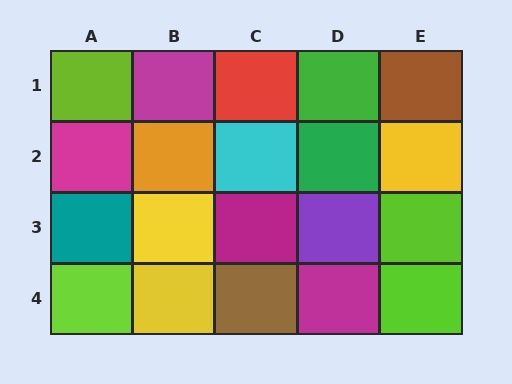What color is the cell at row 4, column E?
Lime.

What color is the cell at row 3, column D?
Purple.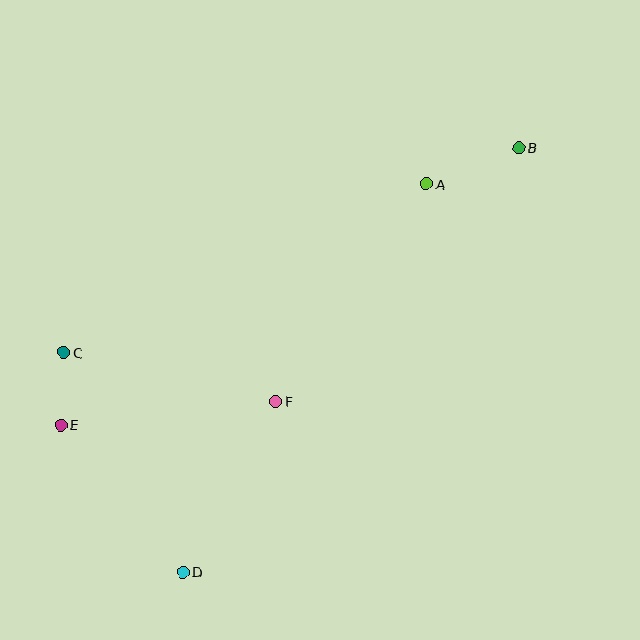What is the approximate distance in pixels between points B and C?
The distance between B and C is approximately 499 pixels.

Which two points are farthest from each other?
Points B and D are farthest from each other.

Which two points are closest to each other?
Points C and E are closest to each other.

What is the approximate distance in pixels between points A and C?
The distance between A and C is approximately 400 pixels.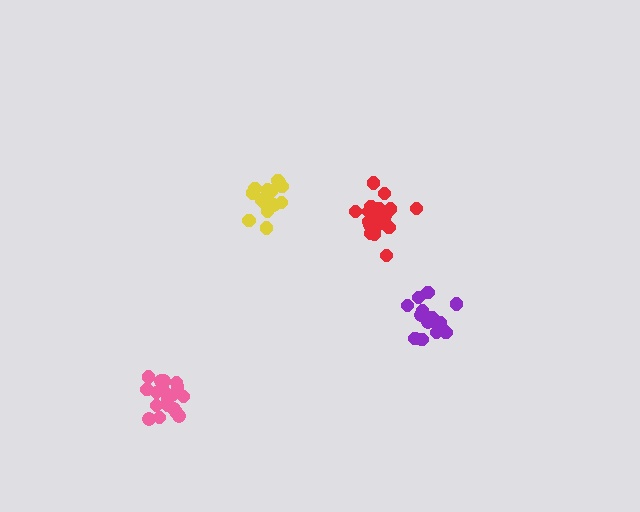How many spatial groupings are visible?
There are 4 spatial groupings.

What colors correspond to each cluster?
The clusters are colored: yellow, pink, red, purple.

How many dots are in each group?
Group 1: 15 dots, Group 2: 20 dots, Group 3: 20 dots, Group 4: 15 dots (70 total).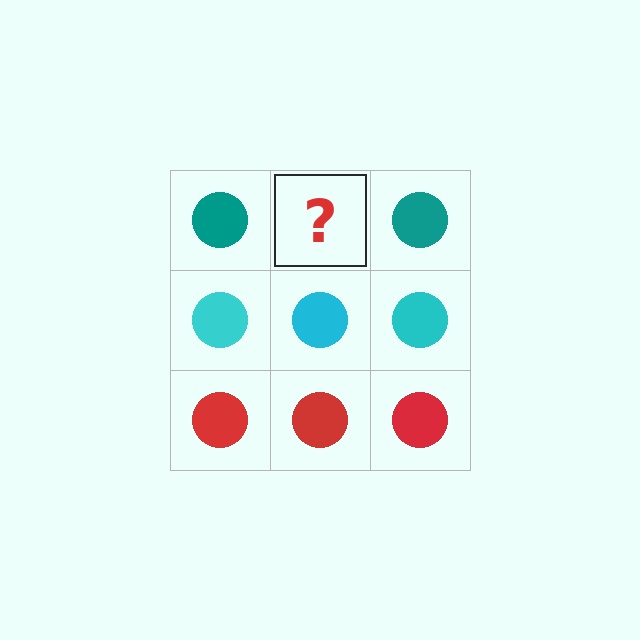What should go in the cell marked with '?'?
The missing cell should contain a teal circle.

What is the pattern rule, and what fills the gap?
The rule is that each row has a consistent color. The gap should be filled with a teal circle.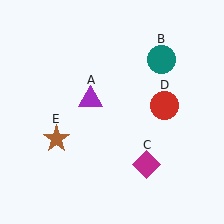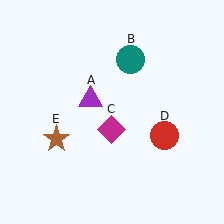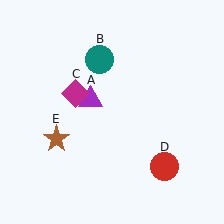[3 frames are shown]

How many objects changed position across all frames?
3 objects changed position: teal circle (object B), magenta diamond (object C), red circle (object D).